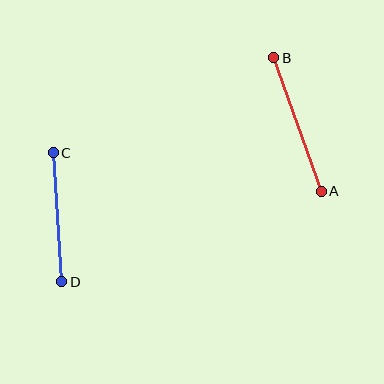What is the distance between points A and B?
The distance is approximately 142 pixels.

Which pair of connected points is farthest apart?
Points A and B are farthest apart.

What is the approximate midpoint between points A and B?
The midpoint is at approximately (297, 125) pixels.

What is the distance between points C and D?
The distance is approximately 129 pixels.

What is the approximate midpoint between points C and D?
The midpoint is at approximately (58, 217) pixels.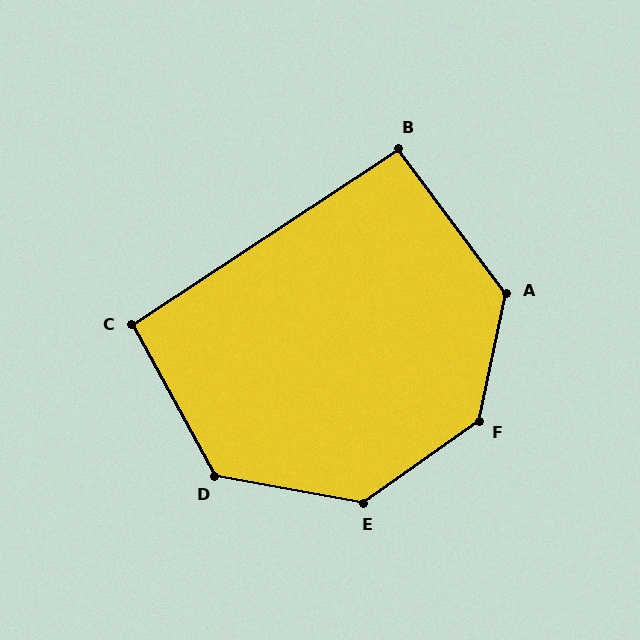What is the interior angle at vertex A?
Approximately 131 degrees (obtuse).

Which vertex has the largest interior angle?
F, at approximately 138 degrees.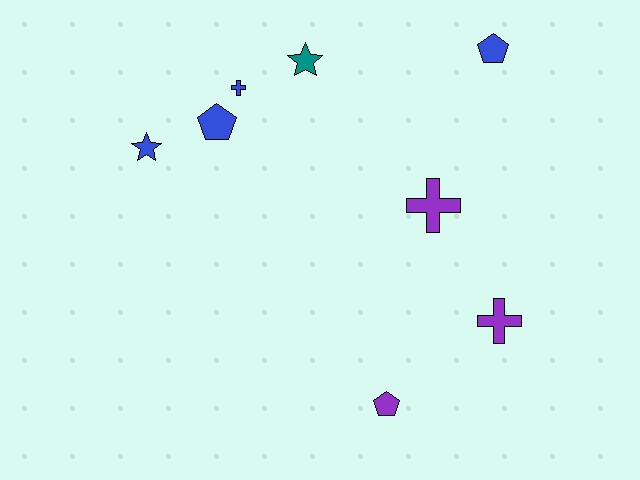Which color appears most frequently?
Blue, with 4 objects.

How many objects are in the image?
There are 8 objects.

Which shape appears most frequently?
Cross, with 3 objects.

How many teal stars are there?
There is 1 teal star.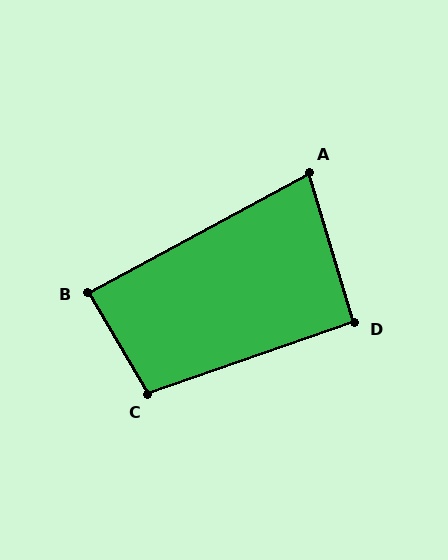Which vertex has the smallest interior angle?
A, at approximately 78 degrees.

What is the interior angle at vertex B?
Approximately 88 degrees (approximately right).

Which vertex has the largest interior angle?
C, at approximately 102 degrees.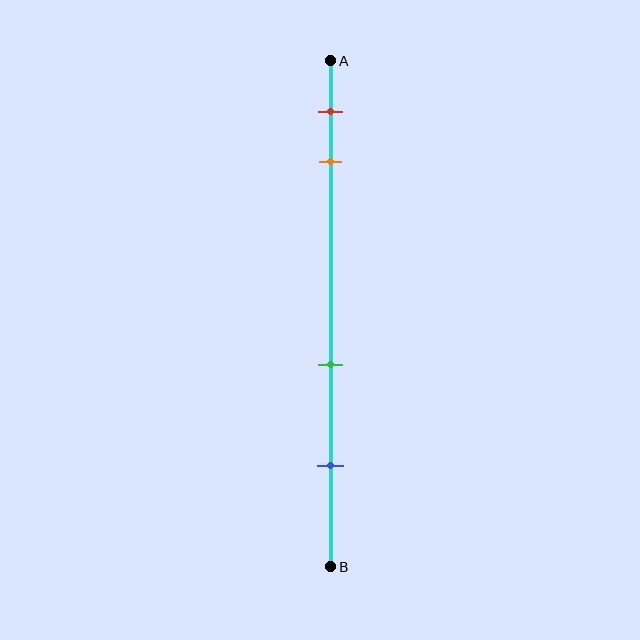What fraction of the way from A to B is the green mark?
The green mark is approximately 60% (0.6) of the way from A to B.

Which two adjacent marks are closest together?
The red and orange marks are the closest adjacent pair.